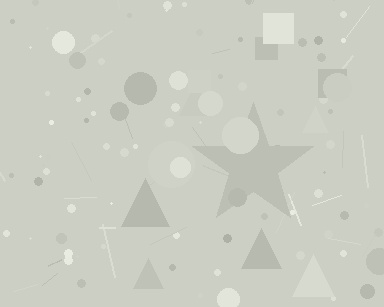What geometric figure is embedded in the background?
A star is embedded in the background.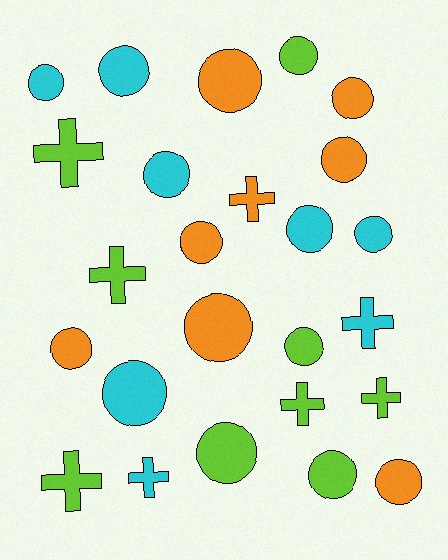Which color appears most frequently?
Lime, with 9 objects.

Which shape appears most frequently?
Circle, with 17 objects.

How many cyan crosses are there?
There are 2 cyan crosses.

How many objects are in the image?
There are 25 objects.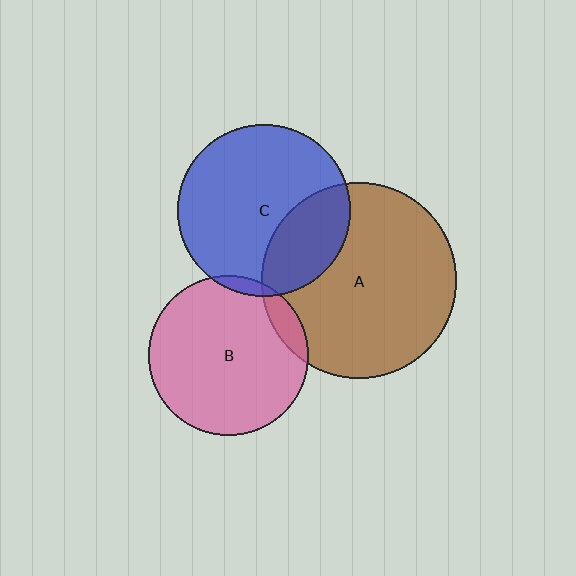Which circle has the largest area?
Circle A (brown).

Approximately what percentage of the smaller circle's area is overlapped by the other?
Approximately 5%.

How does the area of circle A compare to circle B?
Approximately 1.5 times.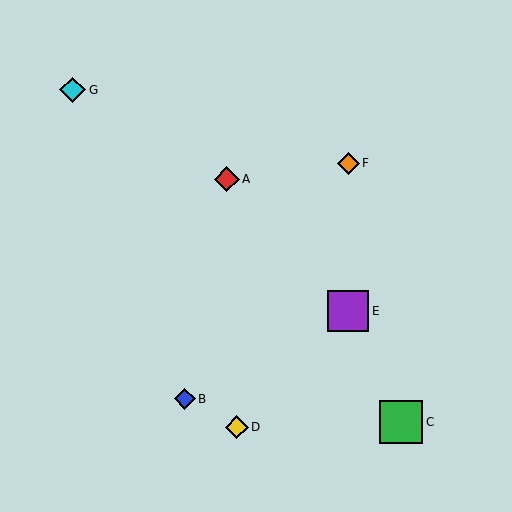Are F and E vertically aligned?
Yes, both are at x≈348.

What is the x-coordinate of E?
Object E is at x≈348.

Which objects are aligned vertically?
Objects E, F are aligned vertically.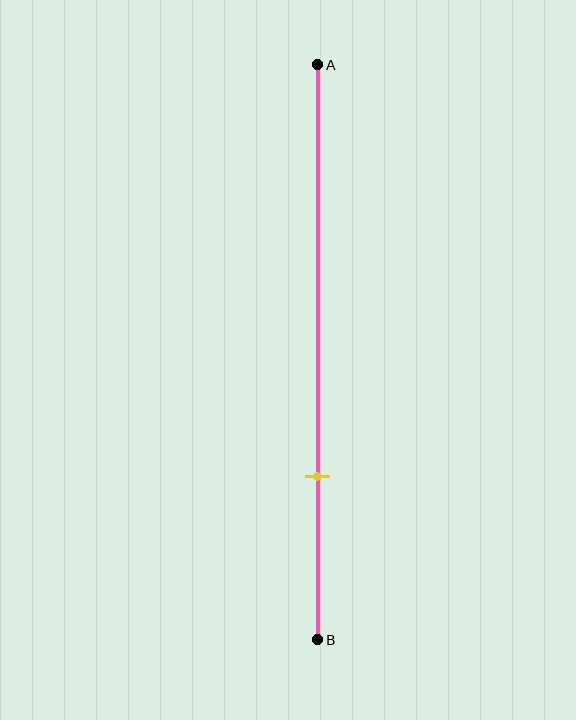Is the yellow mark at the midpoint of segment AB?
No, the mark is at about 70% from A, not at the 50% midpoint.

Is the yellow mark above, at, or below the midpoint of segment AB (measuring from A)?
The yellow mark is below the midpoint of segment AB.